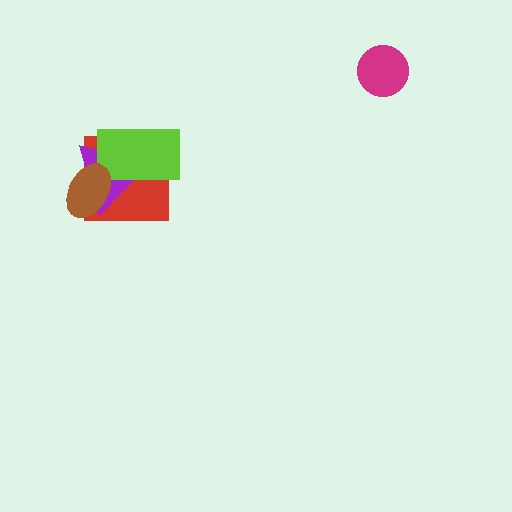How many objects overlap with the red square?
3 objects overlap with the red square.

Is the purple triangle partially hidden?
Yes, it is partially covered by another shape.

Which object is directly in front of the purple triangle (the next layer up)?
The lime rectangle is directly in front of the purple triangle.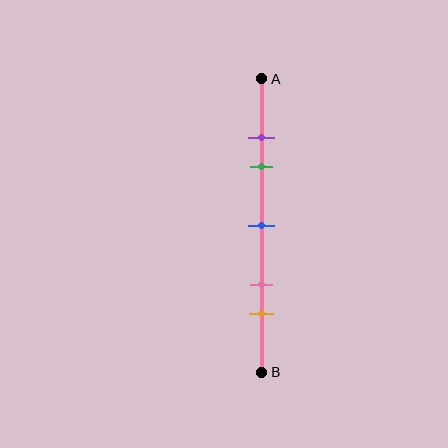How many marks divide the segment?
There are 5 marks dividing the segment.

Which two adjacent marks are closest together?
The purple and green marks are the closest adjacent pair.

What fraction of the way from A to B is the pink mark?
The pink mark is approximately 70% (0.7) of the way from A to B.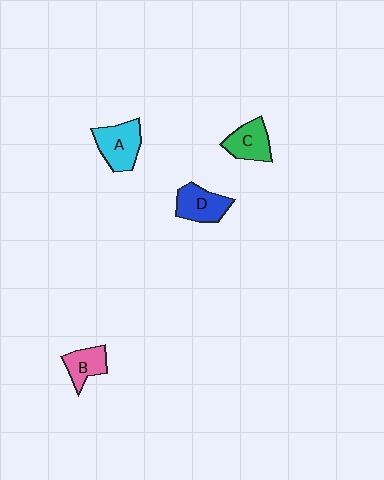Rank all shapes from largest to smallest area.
From largest to smallest: A (cyan), D (blue), C (green), B (pink).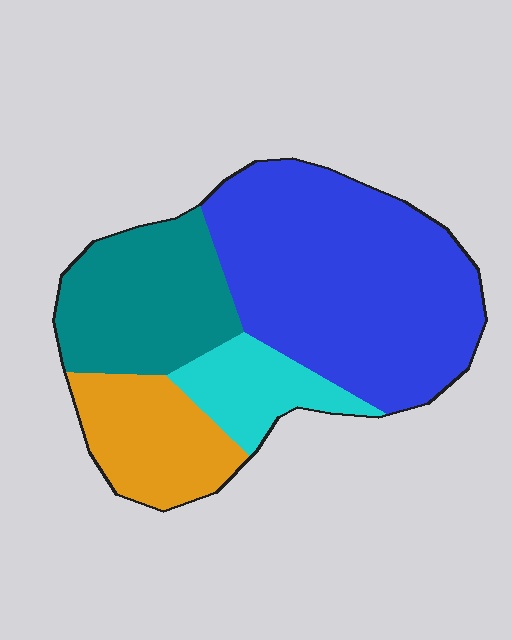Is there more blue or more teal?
Blue.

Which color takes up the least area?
Cyan, at roughly 10%.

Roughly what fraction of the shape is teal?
Teal takes up less than a quarter of the shape.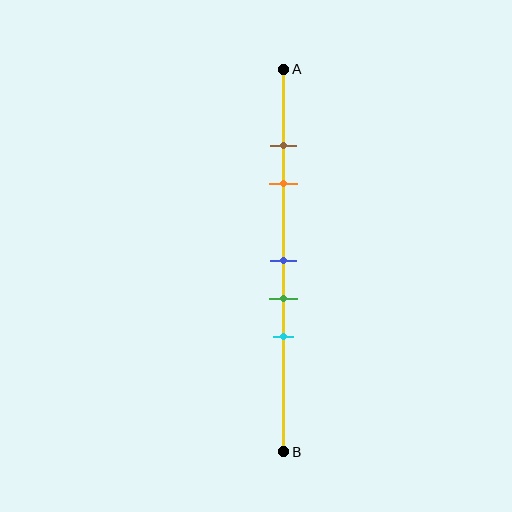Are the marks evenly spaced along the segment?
No, the marks are not evenly spaced.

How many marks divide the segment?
There are 5 marks dividing the segment.